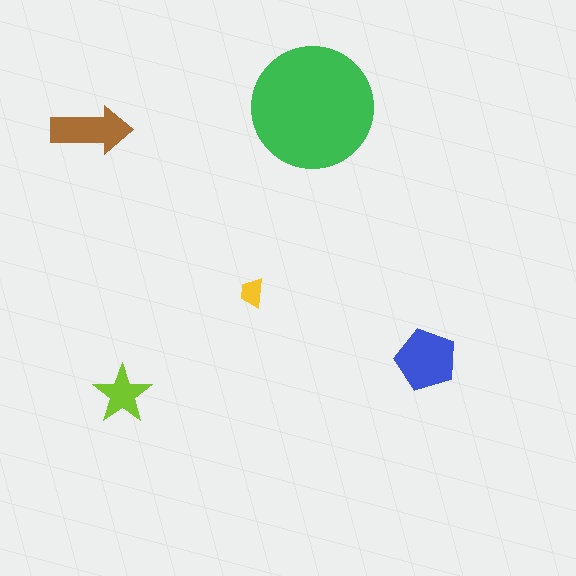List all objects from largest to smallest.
The green circle, the blue pentagon, the brown arrow, the lime star, the yellow trapezoid.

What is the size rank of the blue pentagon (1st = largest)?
2nd.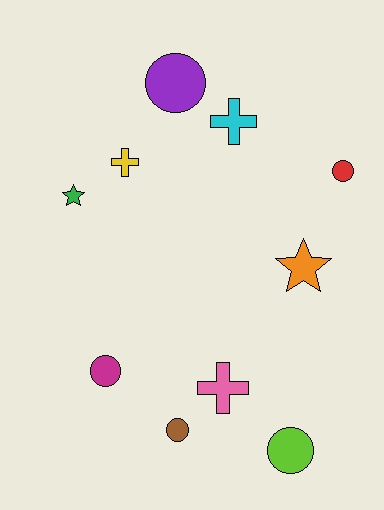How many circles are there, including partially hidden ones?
There are 5 circles.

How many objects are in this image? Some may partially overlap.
There are 10 objects.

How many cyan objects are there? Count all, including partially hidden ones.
There is 1 cyan object.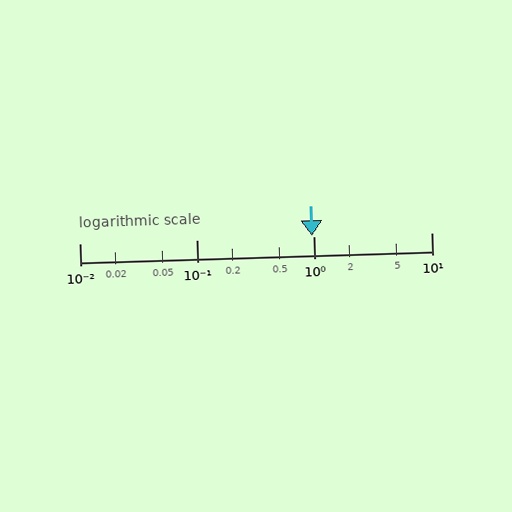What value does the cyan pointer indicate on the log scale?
The pointer indicates approximately 0.95.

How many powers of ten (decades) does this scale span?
The scale spans 3 decades, from 0.01 to 10.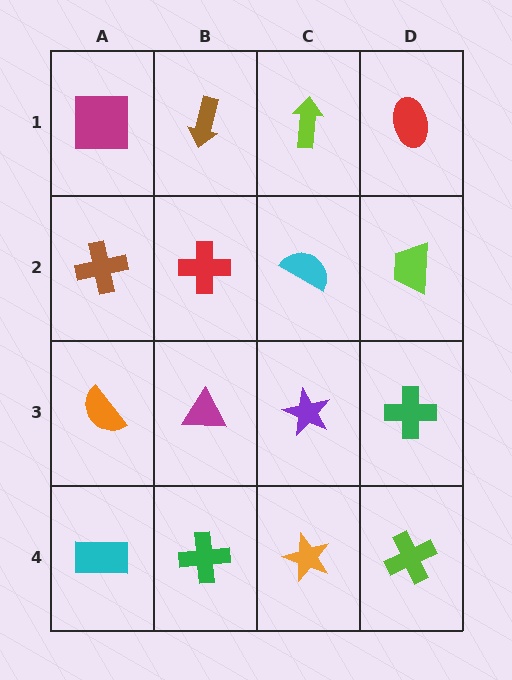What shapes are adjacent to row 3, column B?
A red cross (row 2, column B), a green cross (row 4, column B), an orange semicircle (row 3, column A), a purple star (row 3, column C).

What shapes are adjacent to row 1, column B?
A red cross (row 2, column B), a magenta square (row 1, column A), a lime arrow (row 1, column C).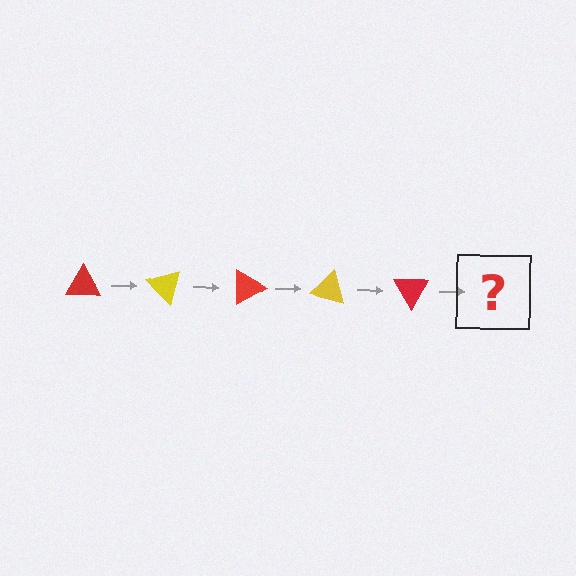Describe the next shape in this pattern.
It should be a yellow triangle, rotated 225 degrees from the start.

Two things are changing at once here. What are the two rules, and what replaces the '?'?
The two rules are that it rotates 45 degrees each step and the color cycles through red and yellow. The '?' should be a yellow triangle, rotated 225 degrees from the start.